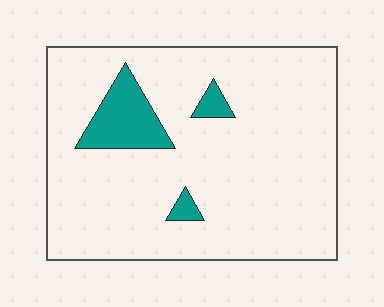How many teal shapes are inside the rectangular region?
3.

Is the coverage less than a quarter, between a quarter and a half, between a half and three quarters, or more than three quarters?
Less than a quarter.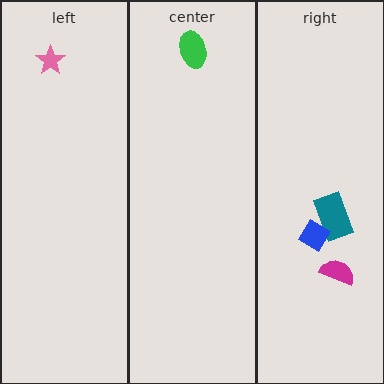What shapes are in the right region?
The teal rectangle, the blue diamond, the magenta semicircle.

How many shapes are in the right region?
3.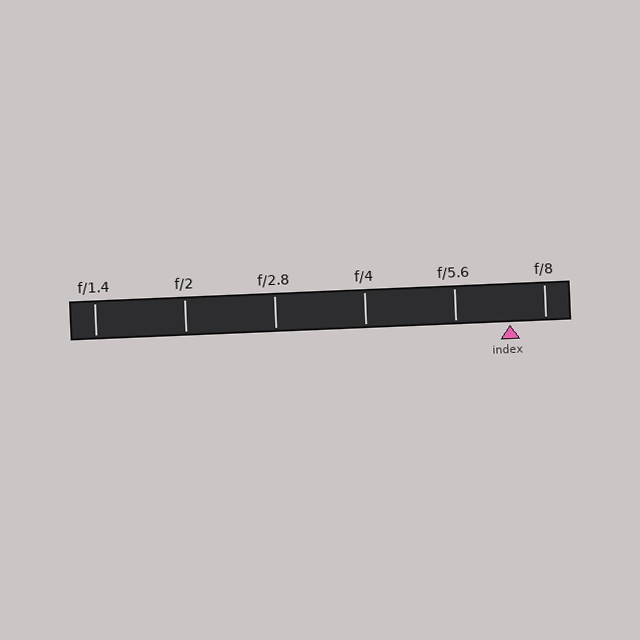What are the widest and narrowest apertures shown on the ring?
The widest aperture shown is f/1.4 and the narrowest is f/8.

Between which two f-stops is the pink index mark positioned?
The index mark is between f/5.6 and f/8.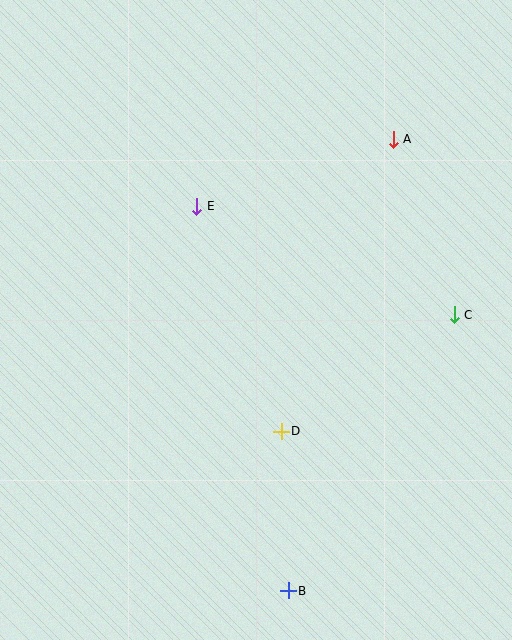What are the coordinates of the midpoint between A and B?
The midpoint between A and B is at (341, 365).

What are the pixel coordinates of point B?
Point B is at (288, 591).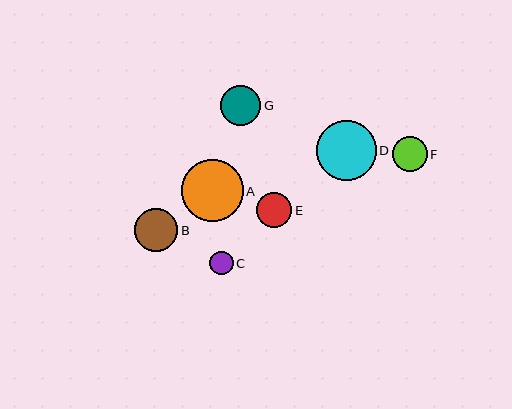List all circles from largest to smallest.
From largest to smallest: A, D, B, G, E, F, C.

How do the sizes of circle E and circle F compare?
Circle E and circle F are approximately the same size.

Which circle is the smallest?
Circle C is the smallest with a size of approximately 23 pixels.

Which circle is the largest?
Circle A is the largest with a size of approximately 62 pixels.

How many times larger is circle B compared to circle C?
Circle B is approximately 1.8 times the size of circle C.